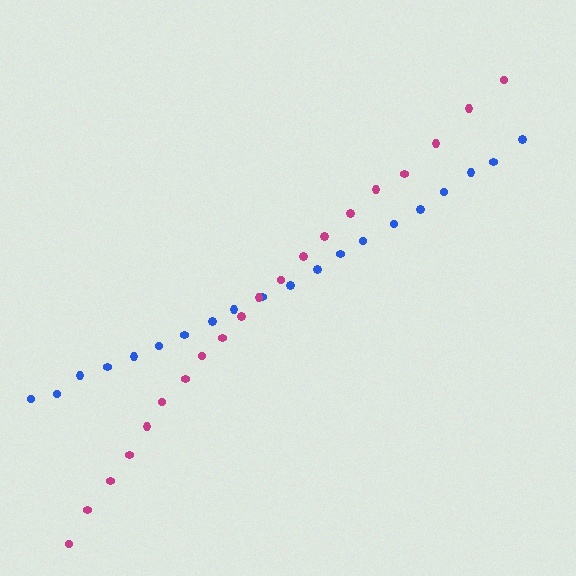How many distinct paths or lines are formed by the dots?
There are 2 distinct paths.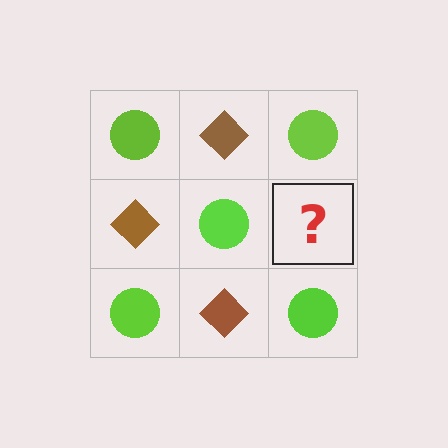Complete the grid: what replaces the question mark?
The question mark should be replaced with a brown diamond.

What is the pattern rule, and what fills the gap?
The rule is that it alternates lime circle and brown diamond in a checkerboard pattern. The gap should be filled with a brown diamond.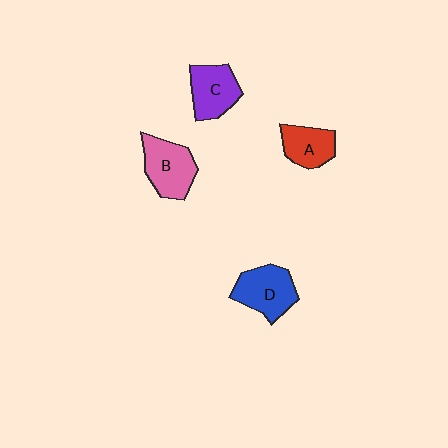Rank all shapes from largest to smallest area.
From largest to smallest: B (pink), D (blue), C (purple), A (red).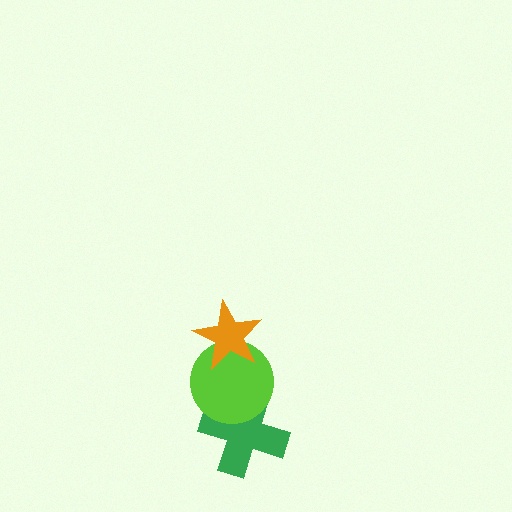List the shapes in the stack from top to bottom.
From top to bottom: the orange star, the lime circle, the green cross.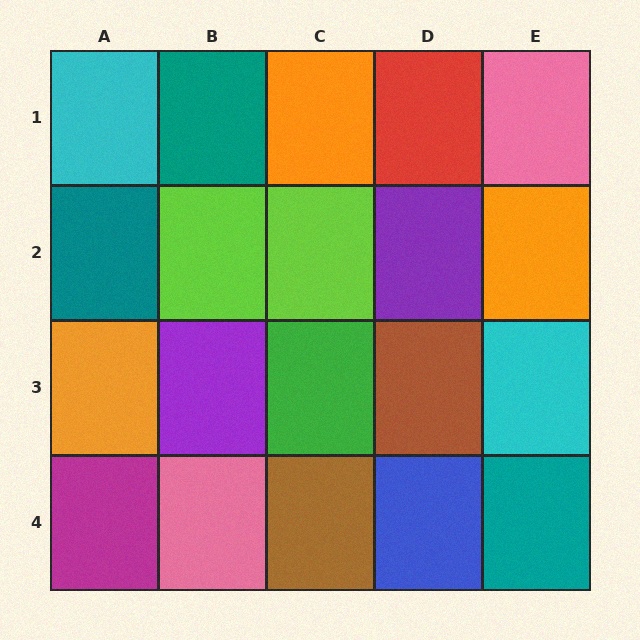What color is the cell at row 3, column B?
Purple.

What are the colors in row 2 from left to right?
Teal, lime, lime, purple, orange.